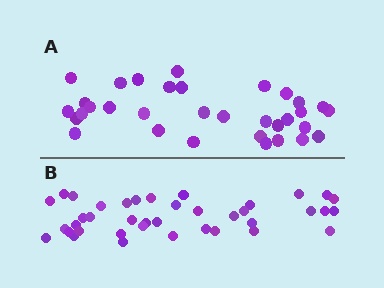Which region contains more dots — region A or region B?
Region B (the bottom region) has more dots.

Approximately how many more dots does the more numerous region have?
Region B has about 6 more dots than region A.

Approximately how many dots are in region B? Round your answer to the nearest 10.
About 40 dots. (The exact count is 39, which rounds to 40.)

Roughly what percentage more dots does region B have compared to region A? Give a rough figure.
About 20% more.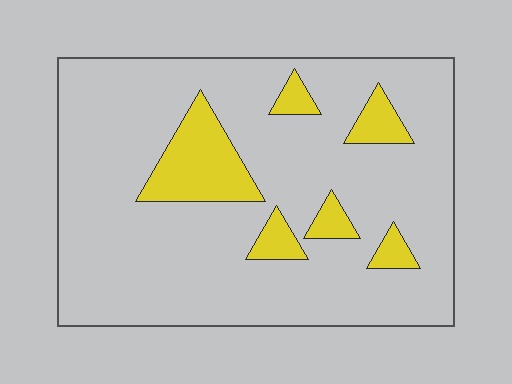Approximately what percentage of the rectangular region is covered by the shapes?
Approximately 15%.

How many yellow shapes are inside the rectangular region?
6.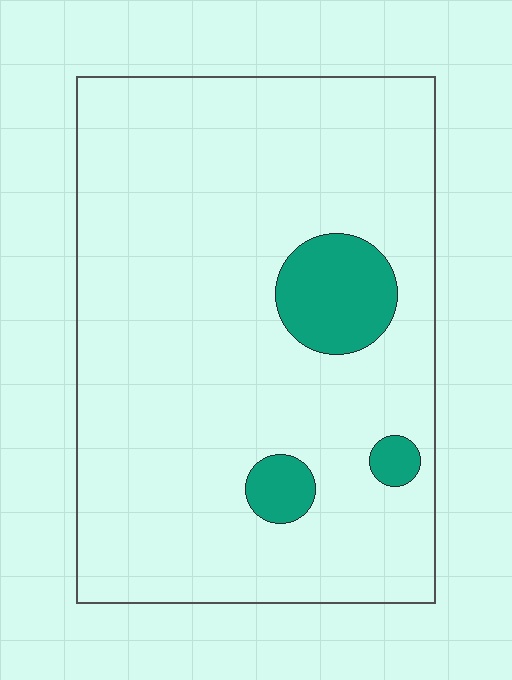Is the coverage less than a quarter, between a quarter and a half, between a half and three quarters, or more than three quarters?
Less than a quarter.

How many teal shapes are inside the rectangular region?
3.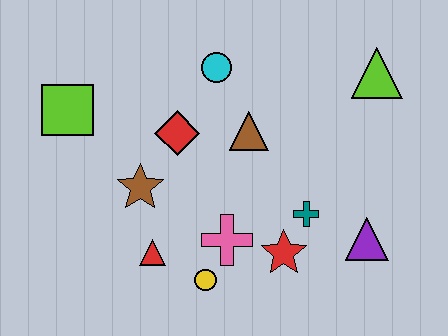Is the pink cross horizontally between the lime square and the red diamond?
No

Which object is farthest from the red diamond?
The purple triangle is farthest from the red diamond.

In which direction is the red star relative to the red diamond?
The red star is below the red diamond.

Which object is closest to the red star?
The teal cross is closest to the red star.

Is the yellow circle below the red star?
Yes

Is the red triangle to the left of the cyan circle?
Yes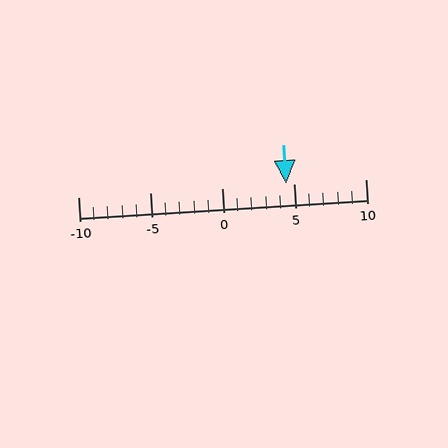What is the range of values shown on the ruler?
The ruler shows values from -10 to 10.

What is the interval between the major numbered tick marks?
The major tick marks are spaced 5 units apart.